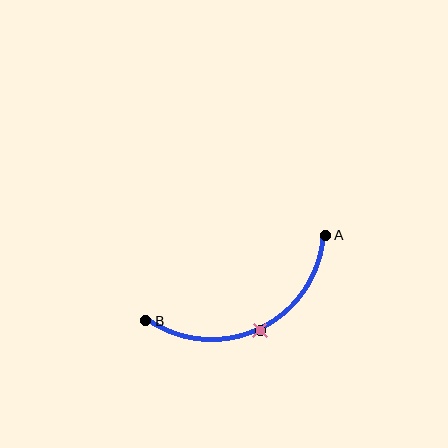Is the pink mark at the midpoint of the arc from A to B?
Yes. The pink mark lies on the arc at equal arc-length from both A and B — it is the arc midpoint.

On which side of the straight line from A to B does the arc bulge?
The arc bulges below the straight line connecting A and B.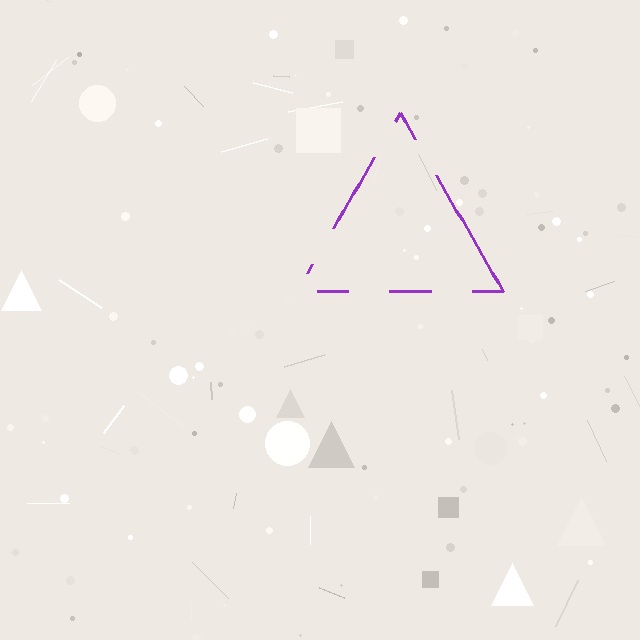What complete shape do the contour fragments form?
The contour fragments form a triangle.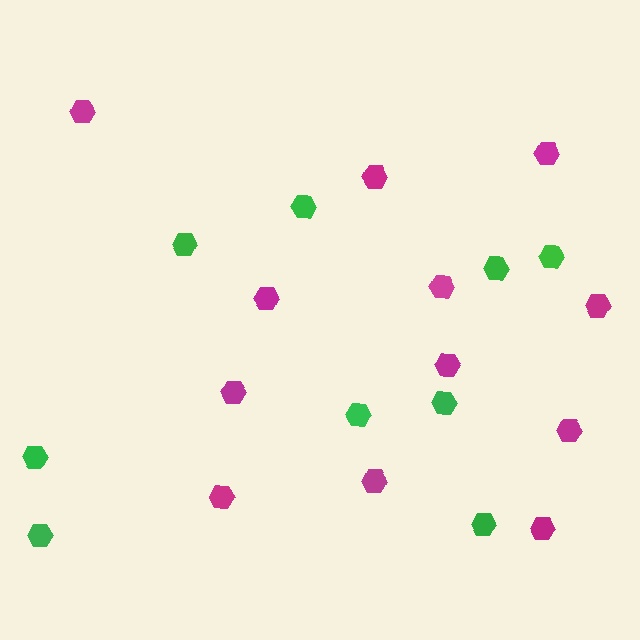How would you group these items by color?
There are 2 groups: one group of green hexagons (9) and one group of magenta hexagons (12).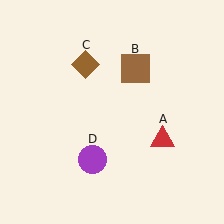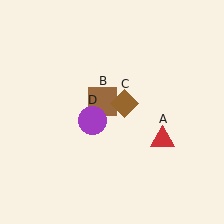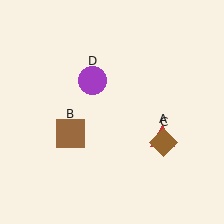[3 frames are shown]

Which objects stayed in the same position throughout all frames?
Red triangle (object A) remained stationary.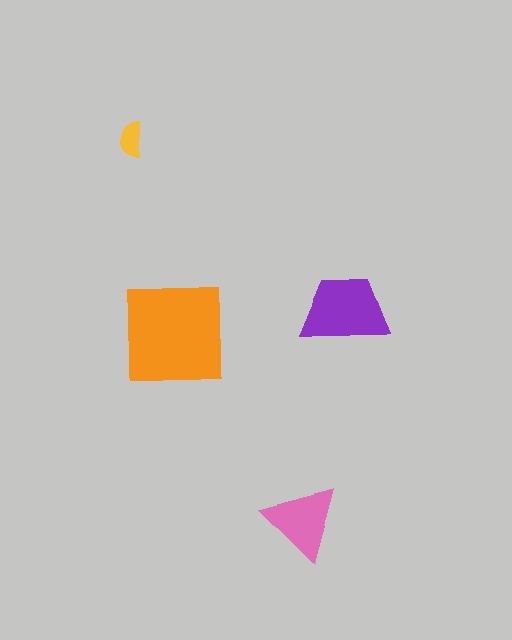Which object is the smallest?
The yellow semicircle.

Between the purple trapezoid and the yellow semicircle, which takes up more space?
The purple trapezoid.